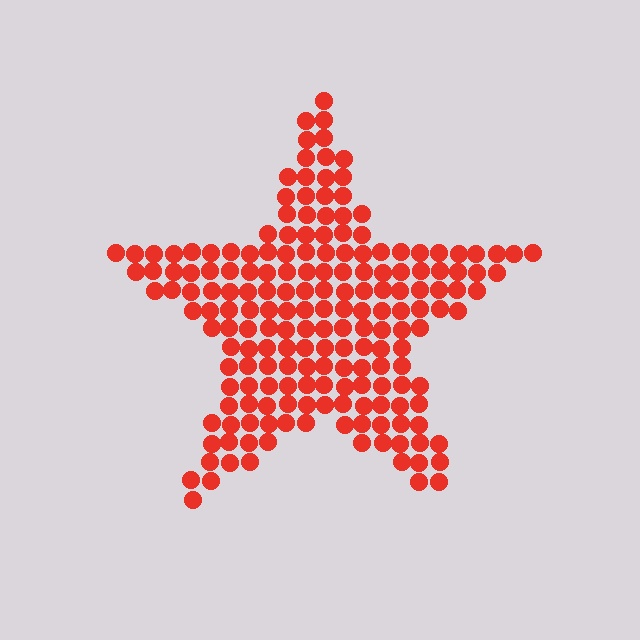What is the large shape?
The large shape is a star.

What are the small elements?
The small elements are circles.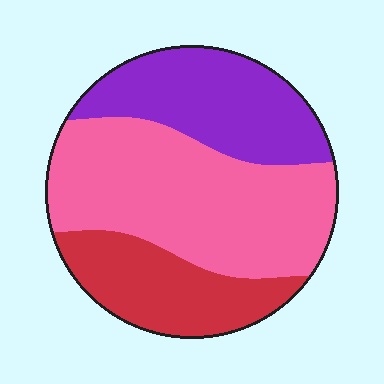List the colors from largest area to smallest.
From largest to smallest: pink, purple, red.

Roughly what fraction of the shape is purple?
Purple covers 28% of the shape.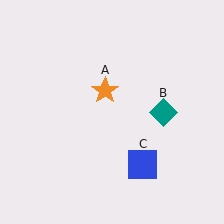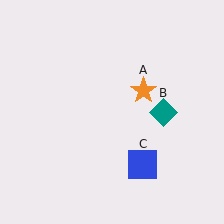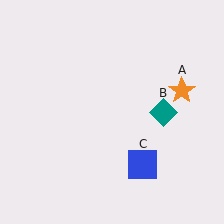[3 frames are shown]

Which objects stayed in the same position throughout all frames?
Teal diamond (object B) and blue square (object C) remained stationary.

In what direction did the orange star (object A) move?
The orange star (object A) moved right.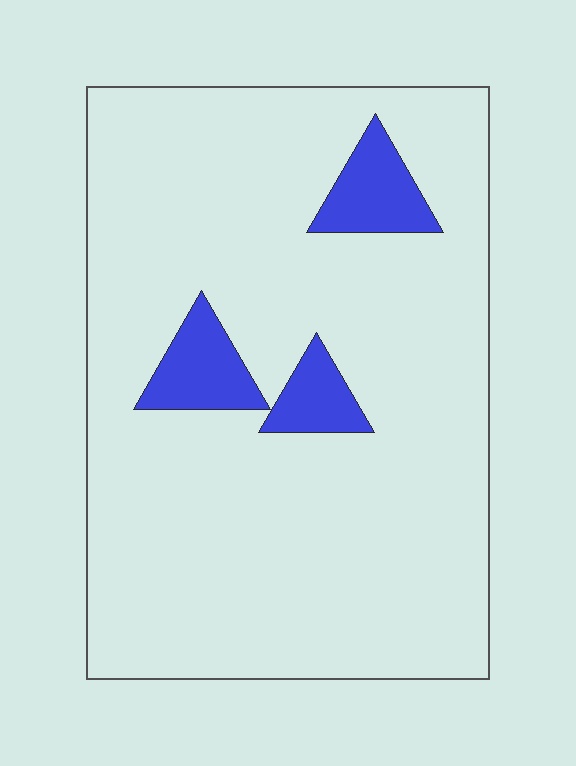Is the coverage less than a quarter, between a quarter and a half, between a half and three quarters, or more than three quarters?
Less than a quarter.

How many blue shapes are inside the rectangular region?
3.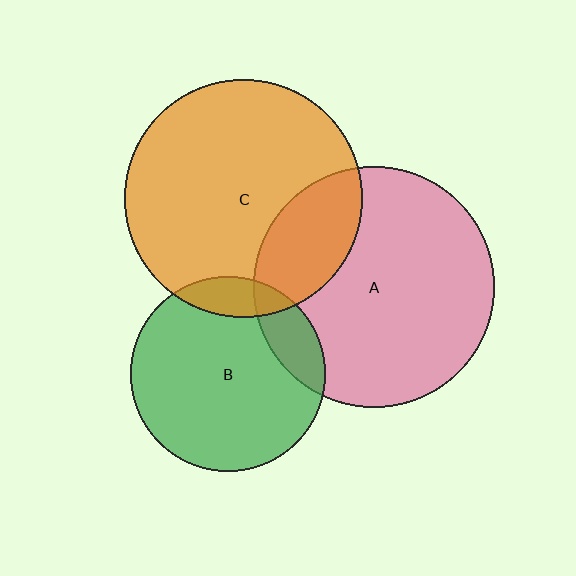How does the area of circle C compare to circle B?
Approximately 1.5 times.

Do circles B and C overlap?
Yes.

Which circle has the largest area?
Circle A (pink).